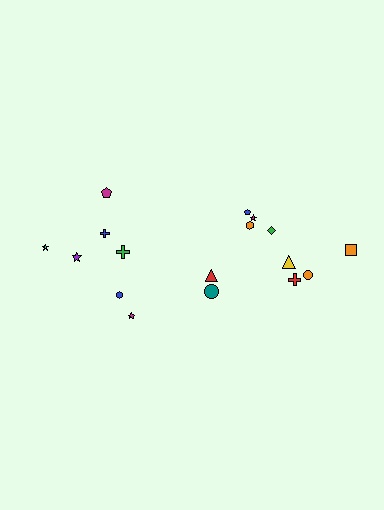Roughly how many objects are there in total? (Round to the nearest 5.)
Roughly 15 objects in total.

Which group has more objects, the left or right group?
The right group.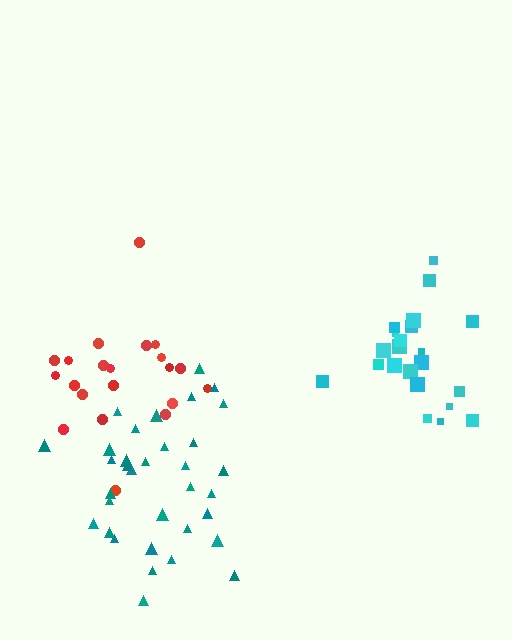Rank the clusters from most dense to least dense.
cyan, teal, red.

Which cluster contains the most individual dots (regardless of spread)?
Teal (34).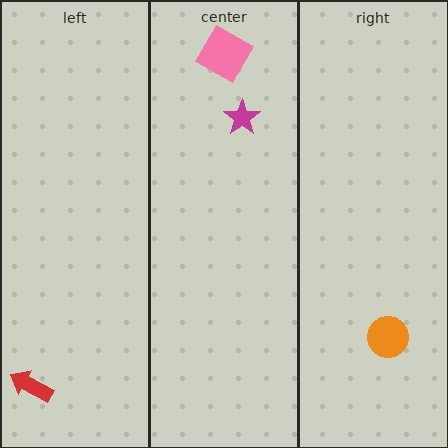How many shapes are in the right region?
1.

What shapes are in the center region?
The magenta star, the pink square.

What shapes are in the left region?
The red arrow.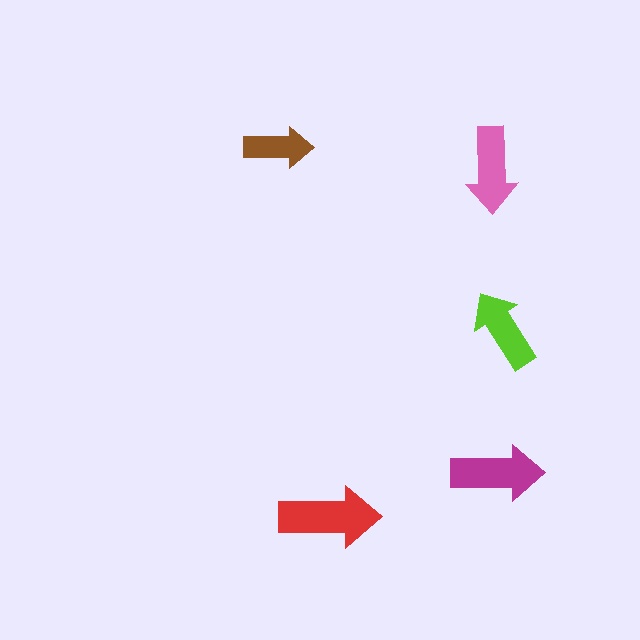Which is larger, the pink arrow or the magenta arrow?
The magenta one.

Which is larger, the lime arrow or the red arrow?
The red one.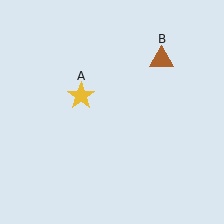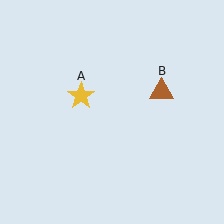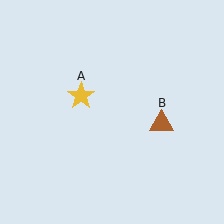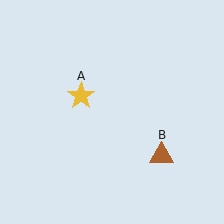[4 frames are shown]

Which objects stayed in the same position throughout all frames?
Yellow star (object A) remained stationary.